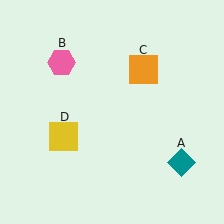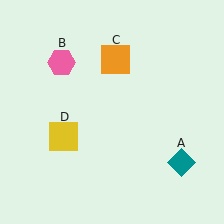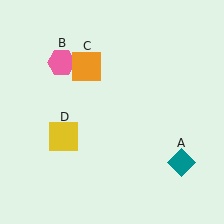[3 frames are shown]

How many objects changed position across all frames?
1 object changed position: orange square (object C).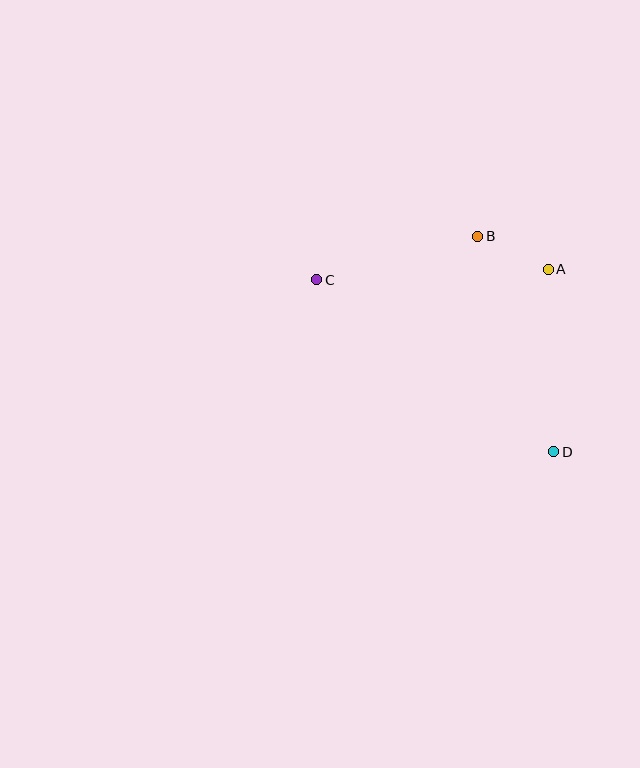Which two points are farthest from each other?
Points C and D are farthest from each other.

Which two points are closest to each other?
Points A and B are closest to each other.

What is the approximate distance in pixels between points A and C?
The distance between A and C is approximately 232 pixels.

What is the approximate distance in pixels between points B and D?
The distance between B and D is approximately 228 pixels.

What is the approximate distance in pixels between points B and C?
The distance between B and C is approximately 167 pixels.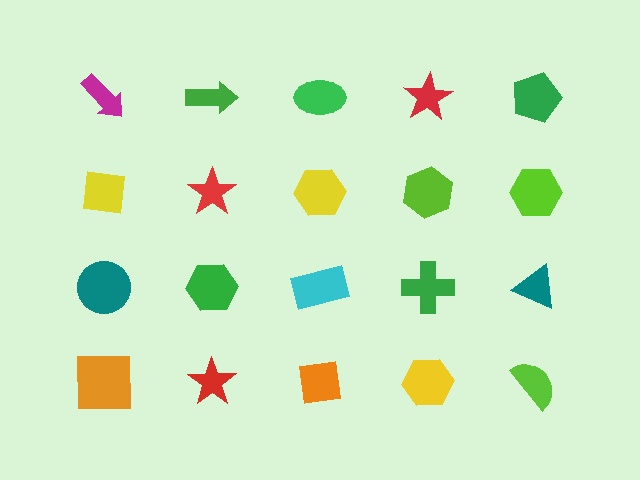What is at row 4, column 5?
A lime semicircle.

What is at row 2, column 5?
A lime hexagon.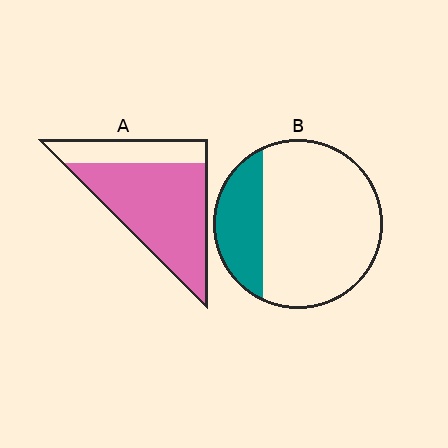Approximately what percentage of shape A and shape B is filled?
A is approximately 75% and B is approximately 25%.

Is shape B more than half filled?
No.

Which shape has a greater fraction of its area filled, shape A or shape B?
Shape A.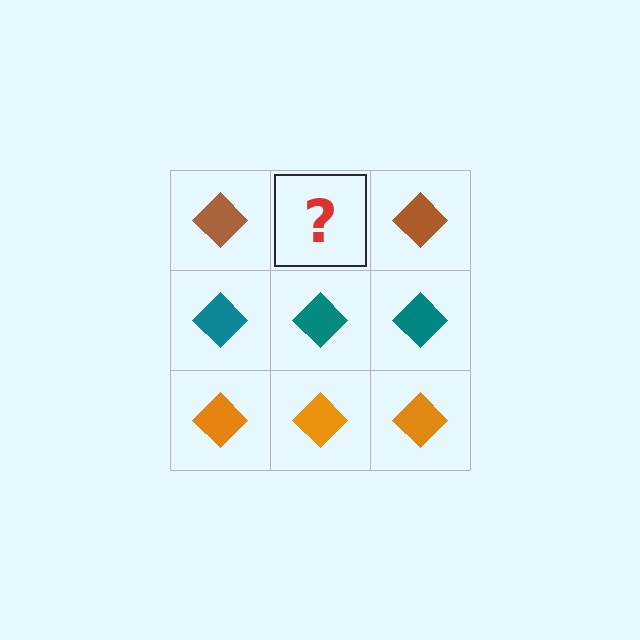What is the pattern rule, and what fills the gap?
The rule is that each row has a consistent color. The gap should be filled with a brown diamond.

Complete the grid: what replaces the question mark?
The question mark should be replaced with a brown diamond.